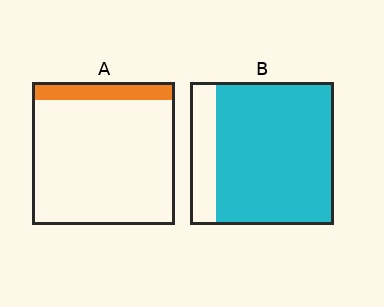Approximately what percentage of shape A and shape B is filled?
A is approximately 15% and B is approximately 80%.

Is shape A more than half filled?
No.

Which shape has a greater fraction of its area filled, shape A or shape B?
Shape B.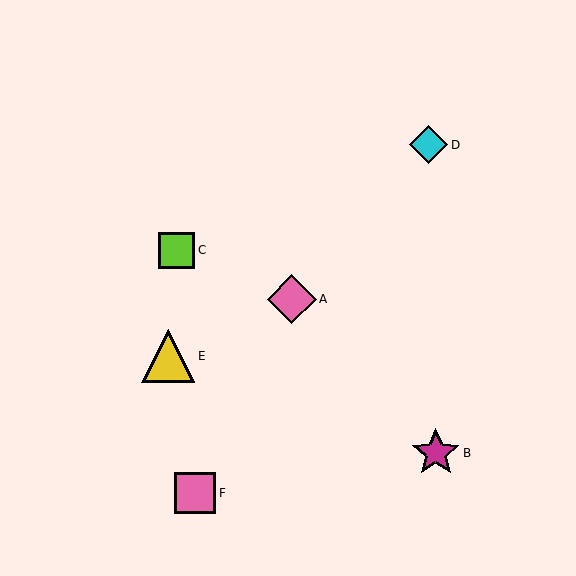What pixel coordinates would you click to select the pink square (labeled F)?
Click at (195, 493) to select the pink square F.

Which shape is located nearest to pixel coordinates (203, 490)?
The pink square (labeled F) at (195, 493) is nearest to that location.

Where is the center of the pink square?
The center of the pink square is at (195, 493).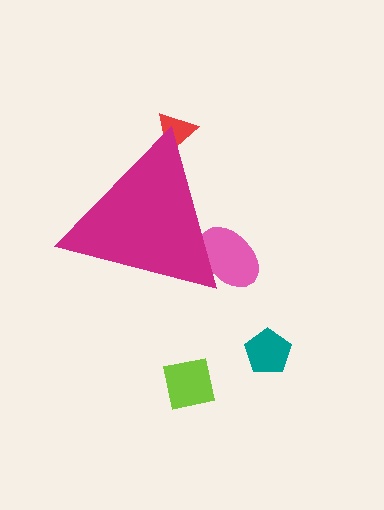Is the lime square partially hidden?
No, the lime square is fully visible.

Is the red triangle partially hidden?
Yes, the red triangle is partially hidden behind the magenta triangle.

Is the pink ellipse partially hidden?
Yes, the pink ellipse is partially hidden behind the magenta triangle.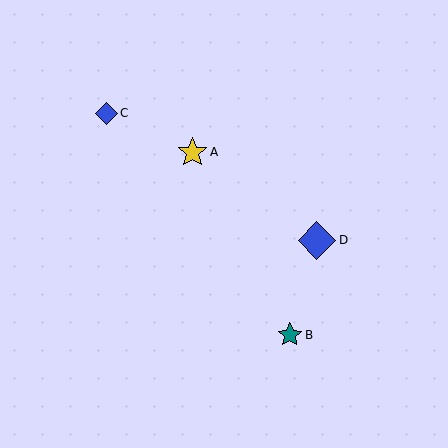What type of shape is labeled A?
Shape A is a yellow star.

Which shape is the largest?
The blue diamond (labeled D) is the largest.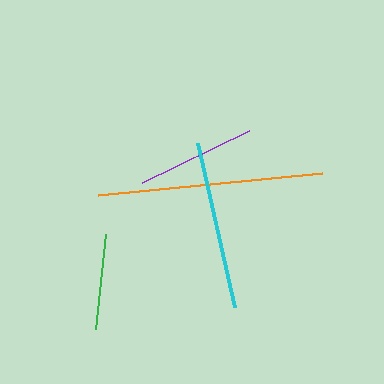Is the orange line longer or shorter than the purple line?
The orange line is longer than the purple line.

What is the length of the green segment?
The green segment is approximately 95 pixels long.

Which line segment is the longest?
The orange line is the longest at approximately 226 pixels.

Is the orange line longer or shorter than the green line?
The orange line is longer than the green line.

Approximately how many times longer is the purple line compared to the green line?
The purple line is approximately 1.2 times the length of the green line.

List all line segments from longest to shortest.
From longest to shortest: orange, cyan, purple, green.